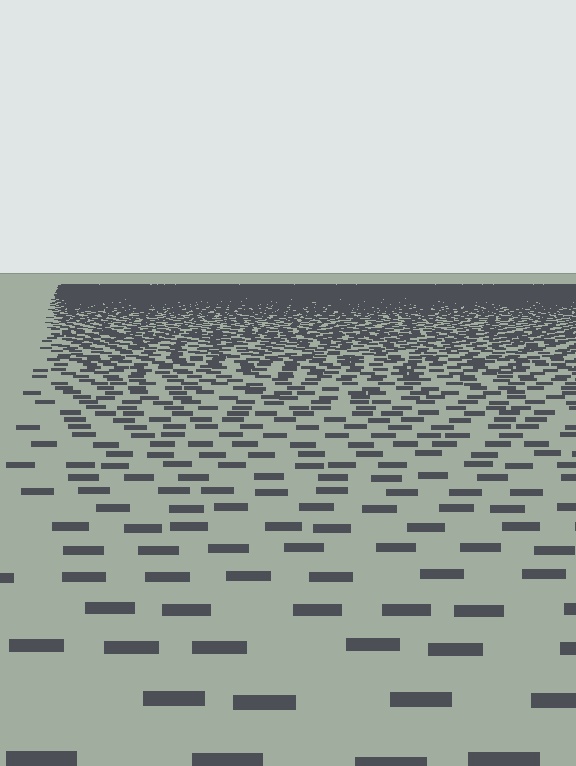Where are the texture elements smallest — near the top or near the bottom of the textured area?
Near the top.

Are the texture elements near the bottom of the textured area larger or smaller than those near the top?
Larger. Near the bottom, elements are closer to the viewer and appear at a bigger on-screen size.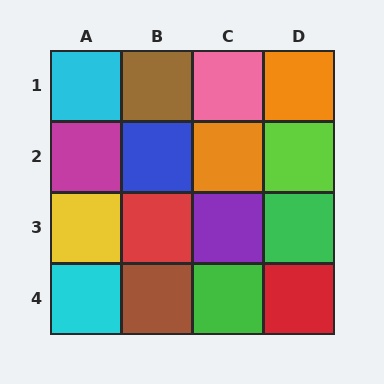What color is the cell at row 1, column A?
Cyan.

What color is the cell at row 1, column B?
Brown.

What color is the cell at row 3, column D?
Green.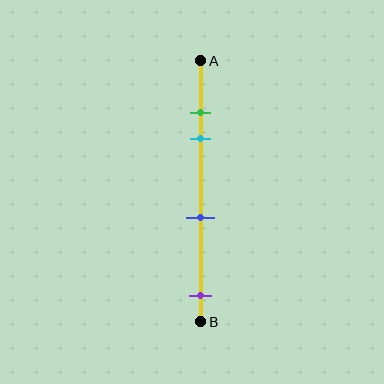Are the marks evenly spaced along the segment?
No, the marks are not evenly spaced.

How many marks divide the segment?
There are 4 marks dividing the segment.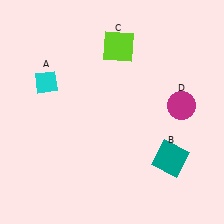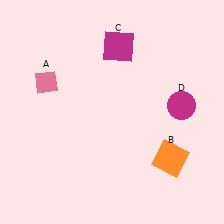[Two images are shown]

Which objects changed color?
A changed from cyan to pink. B changed from teal to orange. C changed from lime to magenta.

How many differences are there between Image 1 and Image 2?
There are 3 differences between the two images.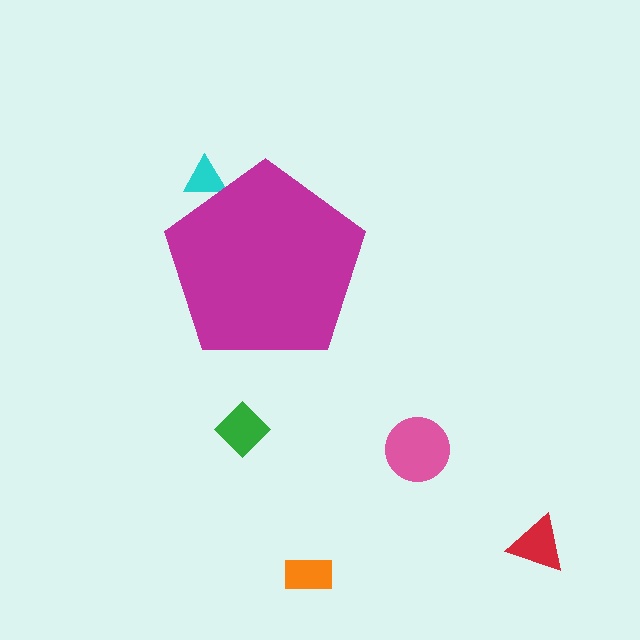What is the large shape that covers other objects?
A magenta pentagon.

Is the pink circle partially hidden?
No, the pink circle is fully visible.